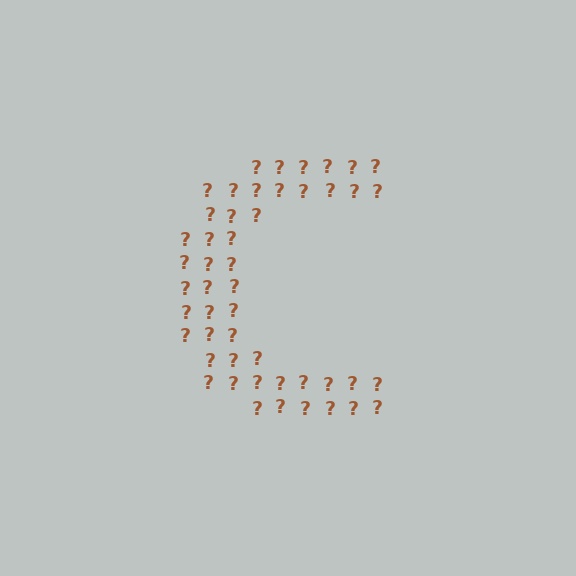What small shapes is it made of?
It is made of small question marks.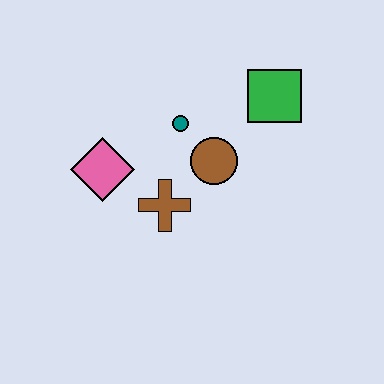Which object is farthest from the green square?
The pink diamond is farthest from the green square.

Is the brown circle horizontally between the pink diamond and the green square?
Yes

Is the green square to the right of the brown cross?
Yes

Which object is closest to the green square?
The brown circle is closest to the green square.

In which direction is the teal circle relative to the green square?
The teal circle is to the left of the green square.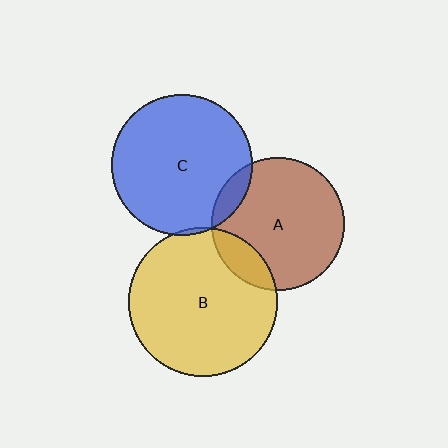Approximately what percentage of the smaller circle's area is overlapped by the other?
Approximately 5%.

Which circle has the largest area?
Circle B (yellow).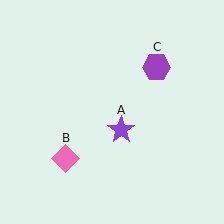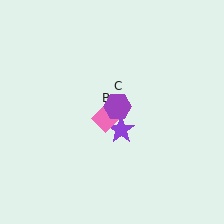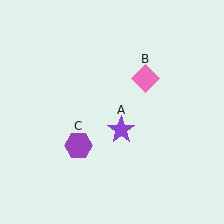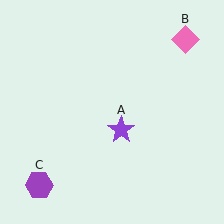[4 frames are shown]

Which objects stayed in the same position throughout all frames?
Purple star (object A) remained stationary.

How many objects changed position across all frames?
2 objects changed position: pink diamond (object B), purple hexagon (object C).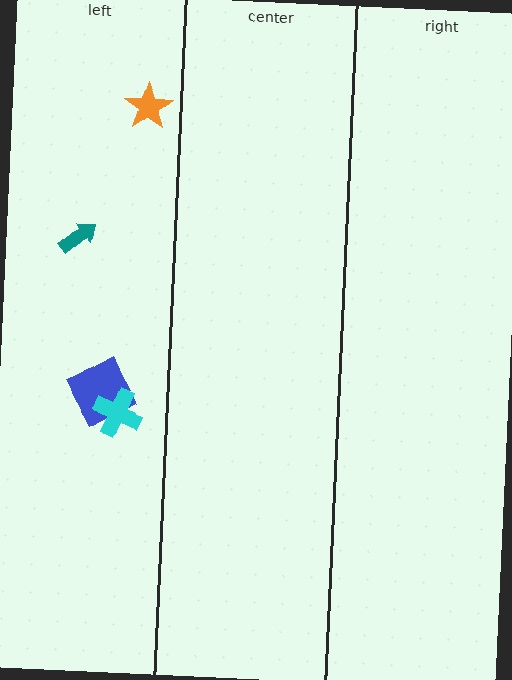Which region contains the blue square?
The left region.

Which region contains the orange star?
The left region.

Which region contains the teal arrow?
The left region.